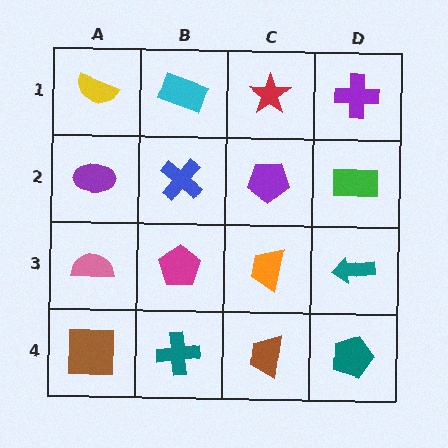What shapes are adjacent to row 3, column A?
A purple ellipse (row 2, column A), a brown square (row 4, column A), a magenta pentagon (row 3, column B).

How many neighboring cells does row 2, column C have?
4.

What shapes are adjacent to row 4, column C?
An orange trapezoid (row 3, column C), a teal cross (row 4, column B), a teal pentagon (row 4, column D).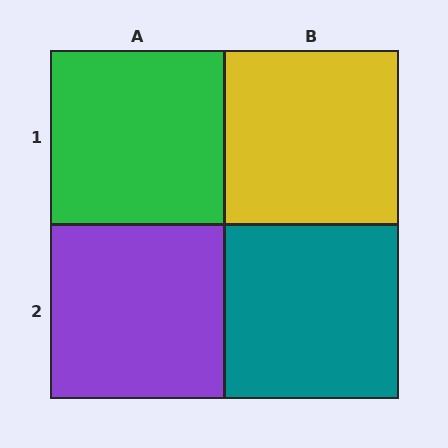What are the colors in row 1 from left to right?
Green, yellow.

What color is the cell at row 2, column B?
Teal.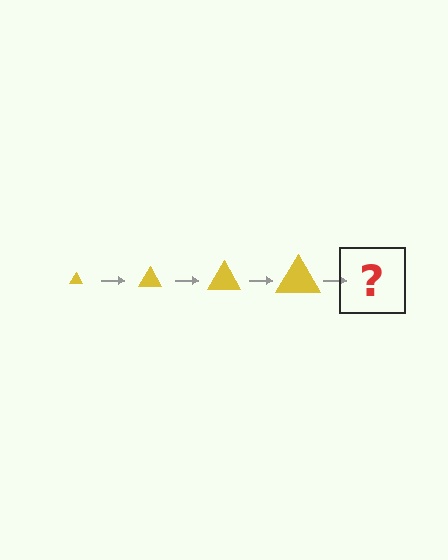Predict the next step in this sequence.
The next step is a yellow triangle, larger than the previous one.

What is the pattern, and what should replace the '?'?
The pattern is that the triangle gets progressively larger each step. The '?' should be a yellow triangle, larger than the previous one.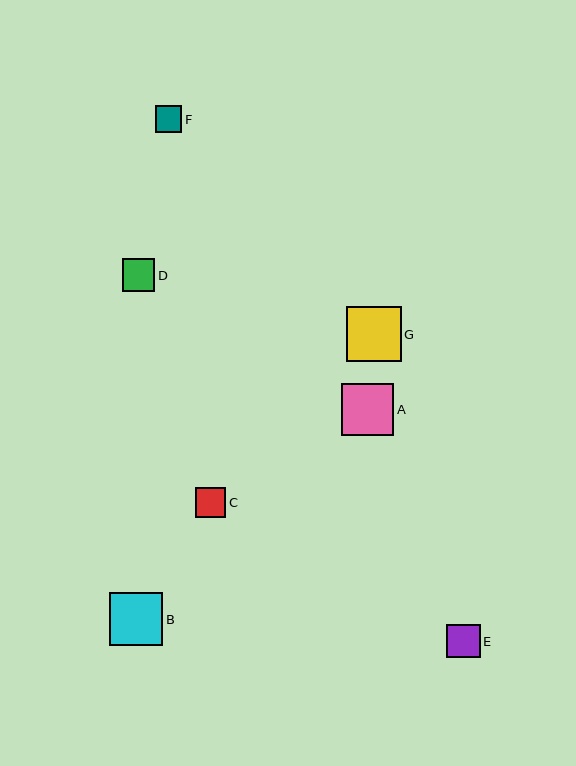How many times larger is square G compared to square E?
Square G is approximately 1.7 times the size of square E.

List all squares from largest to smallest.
From largest to smallest: G, B, A, E, D, C, F.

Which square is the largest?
Square G is the largest with a size of approximately 55 pixels.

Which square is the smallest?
Square F is the smallest with a size of approximately 27 pixels.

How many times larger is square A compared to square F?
Square A is approximately 1.9 times the size of square F.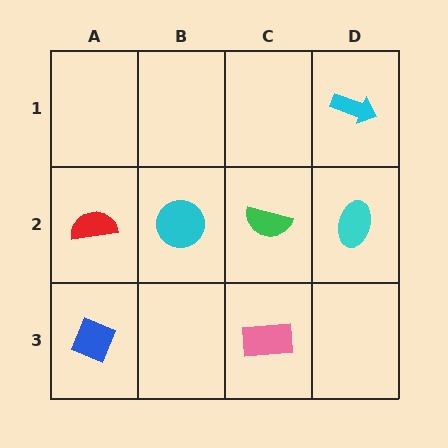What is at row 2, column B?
A cyan circle.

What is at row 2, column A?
A red semicircle.